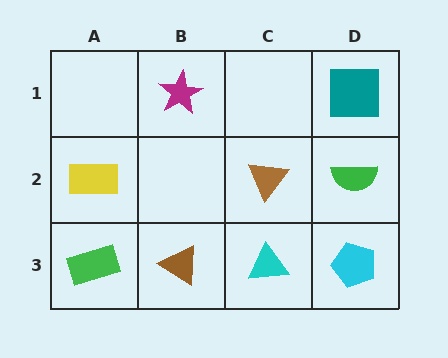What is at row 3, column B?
A brown triangle.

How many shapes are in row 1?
2 shapes.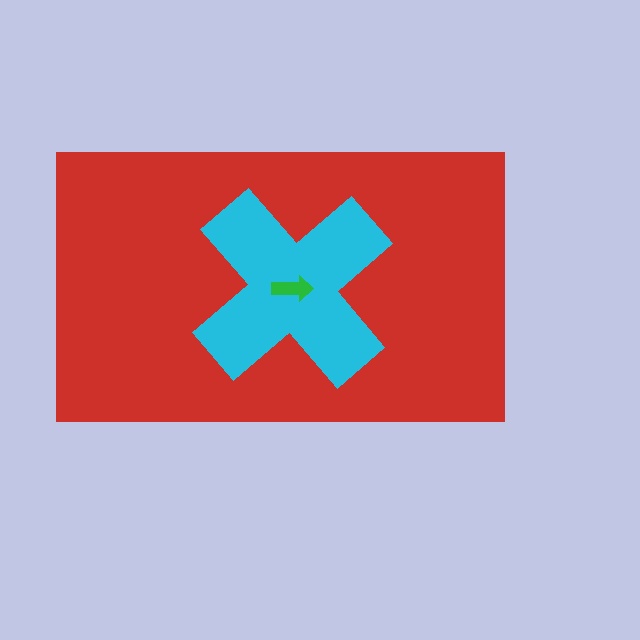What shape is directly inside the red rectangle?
The cyan cross.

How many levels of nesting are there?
3.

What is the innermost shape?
The green arrow.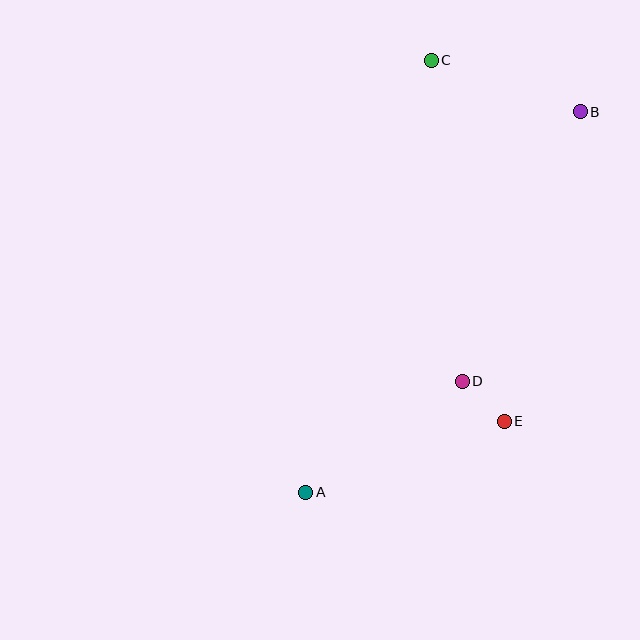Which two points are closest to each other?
Points D and E are closest to each other.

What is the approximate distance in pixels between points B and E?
The distance between B and E is approximately 319 pixels.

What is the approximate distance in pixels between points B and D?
The distance between B and D is approximately 294 pixels.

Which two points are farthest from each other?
Points A and B are farthest from each other.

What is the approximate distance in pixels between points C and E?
The distance between C and E is approximately 368 pixels.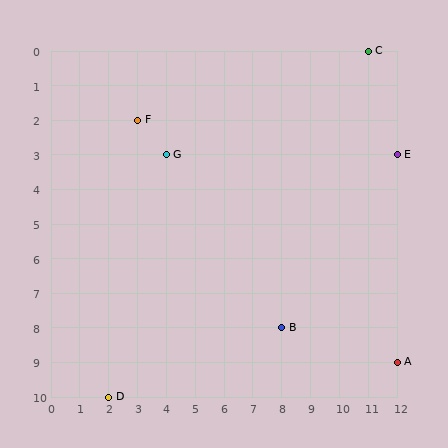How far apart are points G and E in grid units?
Points G and E are 8 columns apart.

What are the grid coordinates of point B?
Point B is at grid coordinates (8, 8).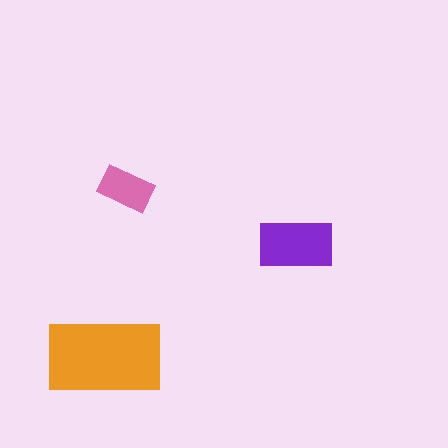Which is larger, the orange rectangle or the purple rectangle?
The orange one.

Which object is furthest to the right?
The purple rectangle is rightmost.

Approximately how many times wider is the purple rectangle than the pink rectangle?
About 1.5 times wider.